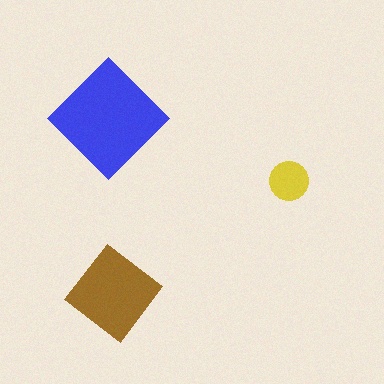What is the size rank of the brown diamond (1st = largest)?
2nd.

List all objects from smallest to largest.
The yellow circle, the brown diamond, the blue diamond.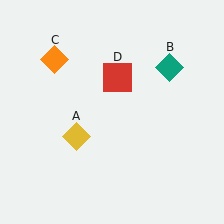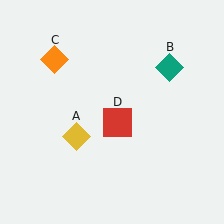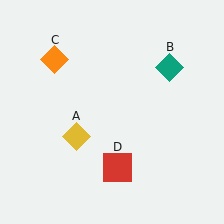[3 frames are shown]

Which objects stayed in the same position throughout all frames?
Yellow diamond (object A) and teal diamond (object B) and orange diamond (object C) remained stationary.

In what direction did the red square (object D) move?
The red square (object D) moved down.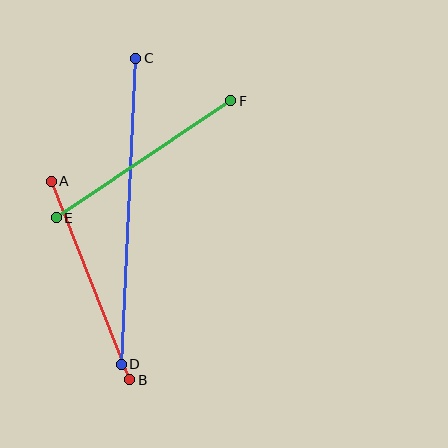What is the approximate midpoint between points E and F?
The midpoint is at approximately (143, 159) pixels.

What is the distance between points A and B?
The distance is approximately 214 pixels.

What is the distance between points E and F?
The distance is approximately 210 pixels.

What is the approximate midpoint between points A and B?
The midpoint is at approximately (91, 280) pixels.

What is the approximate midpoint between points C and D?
The midpoint is at approximately (128, 211) pixels.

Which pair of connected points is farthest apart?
Points C and D are farthest apart.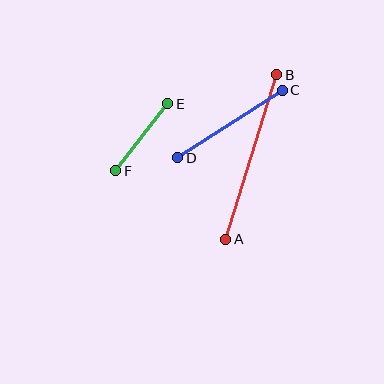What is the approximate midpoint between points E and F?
The midpoint is at approximately (142, 137) pixels.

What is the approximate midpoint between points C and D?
The midpoint is at approximately (230, 124) pixels.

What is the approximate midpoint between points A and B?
The midpoint is at approximately (251, 157) pixels.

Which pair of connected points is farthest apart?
Points A and B are farthest apart.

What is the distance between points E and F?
The distance is approximately 85 pixels.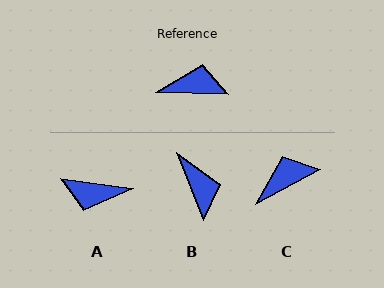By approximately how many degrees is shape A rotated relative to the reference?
Approximately 174 degrees counter-clockwise.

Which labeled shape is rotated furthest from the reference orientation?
A, about 174 degrees away.